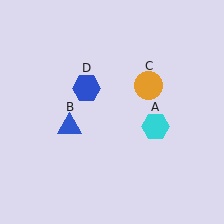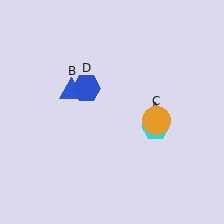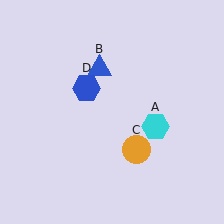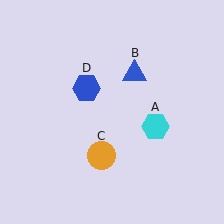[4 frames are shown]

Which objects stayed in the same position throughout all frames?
Cyan hexagon (object A) and blue hexagon (object D) remained stationary.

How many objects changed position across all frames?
2 objects changed position: blue triangle (object B), orange circle (object C).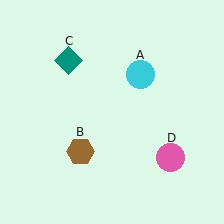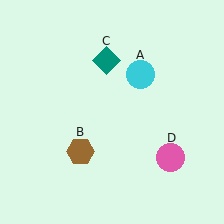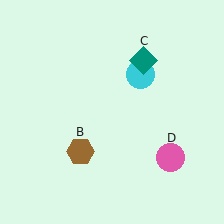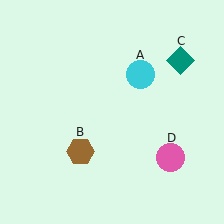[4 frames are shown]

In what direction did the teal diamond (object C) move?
The teal diamond (object C) moved right.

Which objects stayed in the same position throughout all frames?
Cyan circle (object A) and brown hexagon (object B) and pink circle (object D) remained stationary.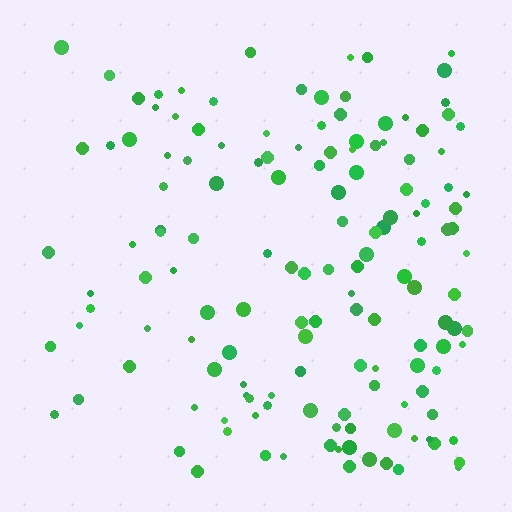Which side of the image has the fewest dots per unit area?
The left.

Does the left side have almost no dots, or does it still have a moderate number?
Still a moderate number, just noticeably fewer than the right.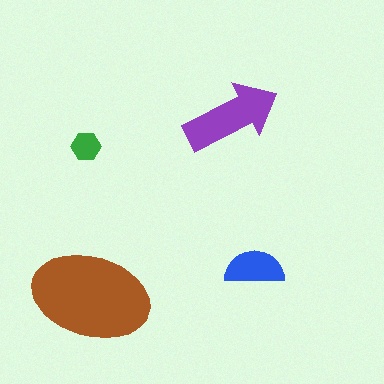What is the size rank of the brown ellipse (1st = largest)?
1st.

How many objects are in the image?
There are 4 objects in the image.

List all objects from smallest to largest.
The green hexagon, the blue semicircle, the purple arrow, the brown ellipse.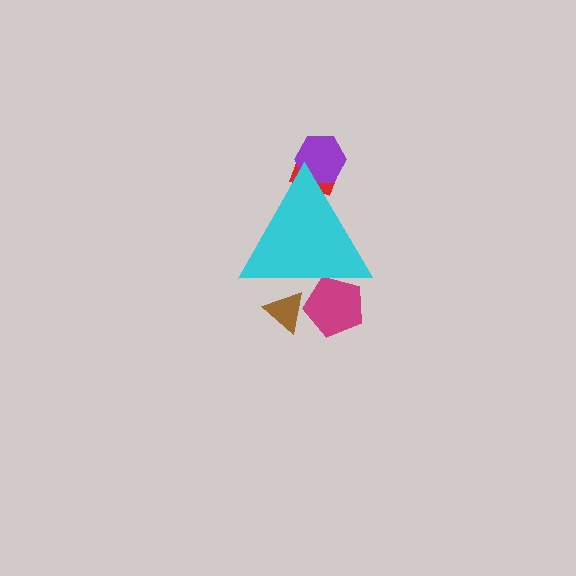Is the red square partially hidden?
Yes, the red square is partially hidden behind the cyan triangle.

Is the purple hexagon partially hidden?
Yes, the purple hexagon is partially hidden behind the cyan triangle.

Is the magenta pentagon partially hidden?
Yes, the magenta pentagon is partially hidden behind the cyan triangle.